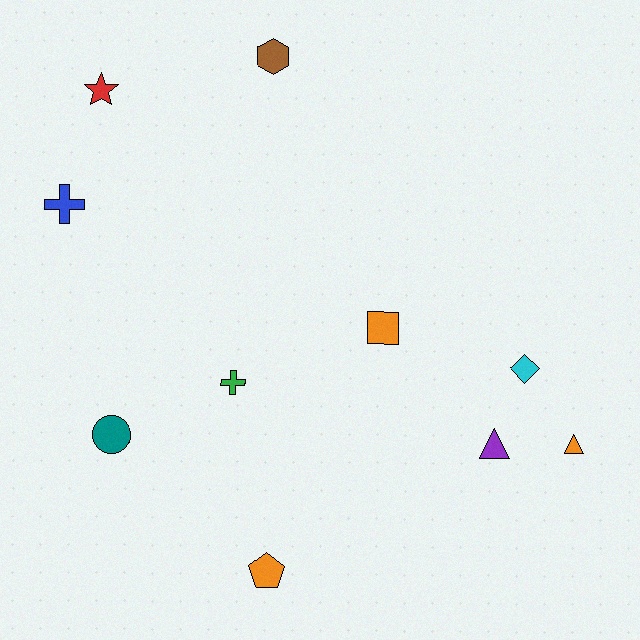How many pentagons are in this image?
There is 1 pentagon.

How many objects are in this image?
There are 10 objects.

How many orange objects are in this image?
There are 3 orange objects.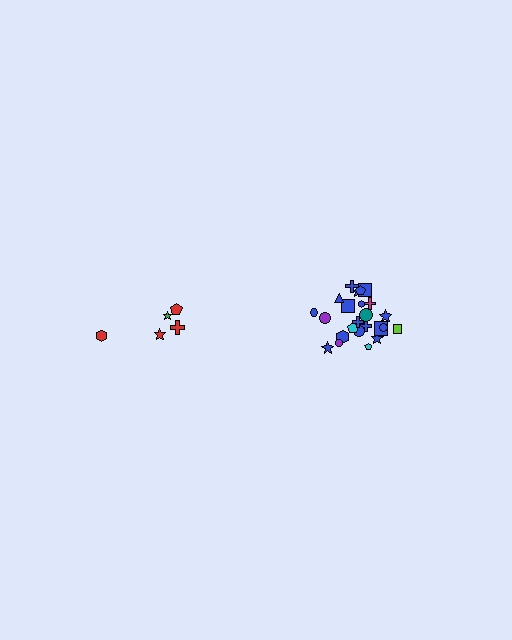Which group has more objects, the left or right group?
The right group.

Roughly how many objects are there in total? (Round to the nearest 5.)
Roughly 30 objects in total.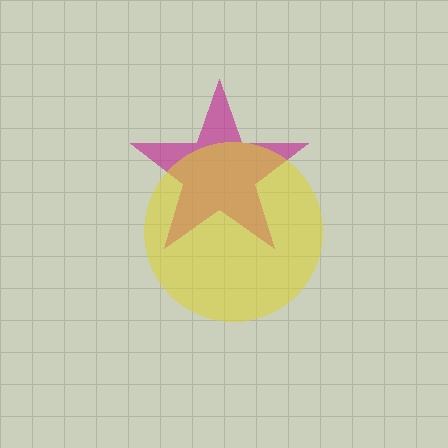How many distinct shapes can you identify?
There are 2 distinct shapes: a magenta star, a yellow circle.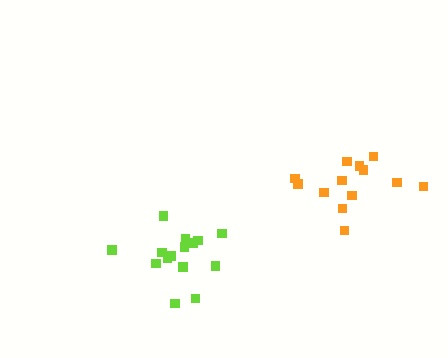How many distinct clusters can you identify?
There are 2 distinct clusters.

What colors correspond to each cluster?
The clusters are colored: lime, orange.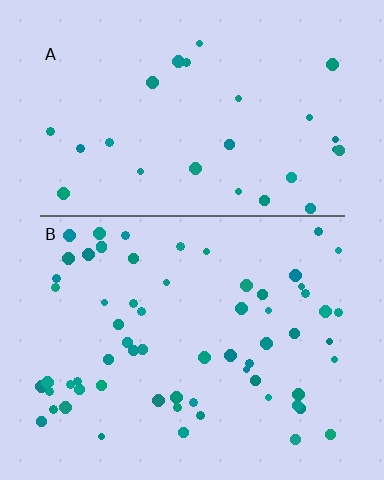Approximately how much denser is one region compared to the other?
Approximately 2.4× — region B over region A.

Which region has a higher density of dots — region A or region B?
B (the bottom).